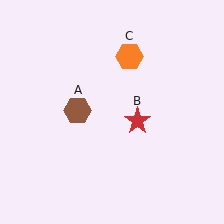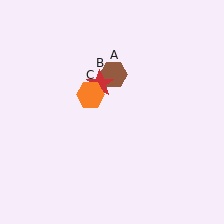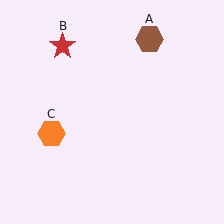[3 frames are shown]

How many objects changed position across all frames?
3 objects changed position: brown hexagon (object A), red star (object B), orange hexagon (object C).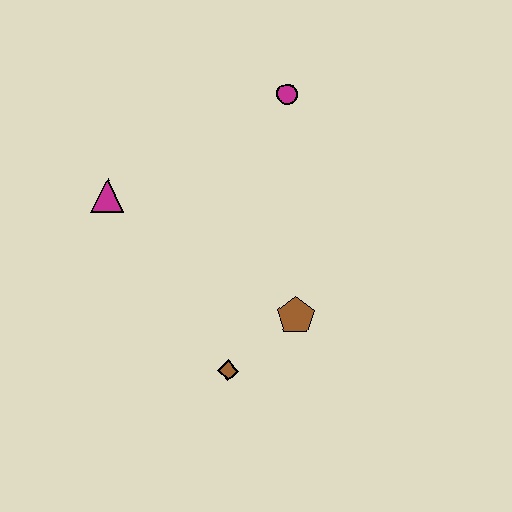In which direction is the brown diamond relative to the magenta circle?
The brown diamond is below the magenta circle.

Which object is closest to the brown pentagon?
The brown diamond is closest to the brown pentagon.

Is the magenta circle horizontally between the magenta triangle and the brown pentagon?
Yes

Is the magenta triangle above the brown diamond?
Yes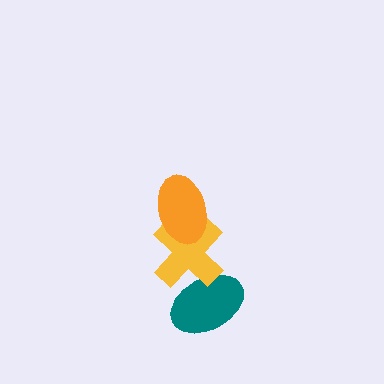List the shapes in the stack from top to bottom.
From top to bottom: the orange ellipse, the yellow cross, the teal ellipse.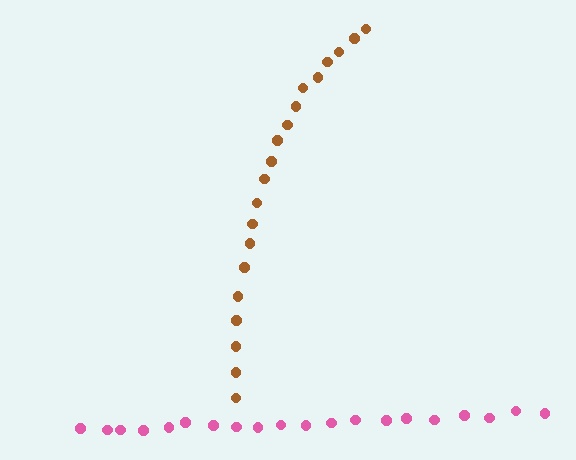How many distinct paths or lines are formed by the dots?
There are 2 distinct paths.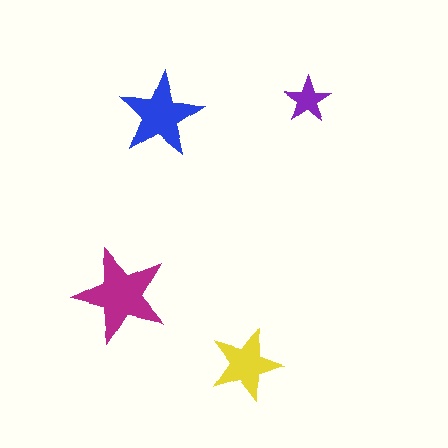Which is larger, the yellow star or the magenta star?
The magenta one.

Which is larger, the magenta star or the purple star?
The magenta one.